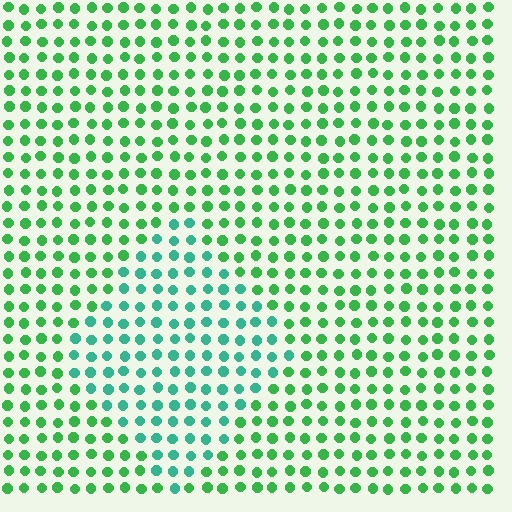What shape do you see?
I see a diamond.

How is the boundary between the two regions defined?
The boundary is defined purely by a slight shift in hue (about 34 degrees). Spacing, size, and orientation are identical on both sides.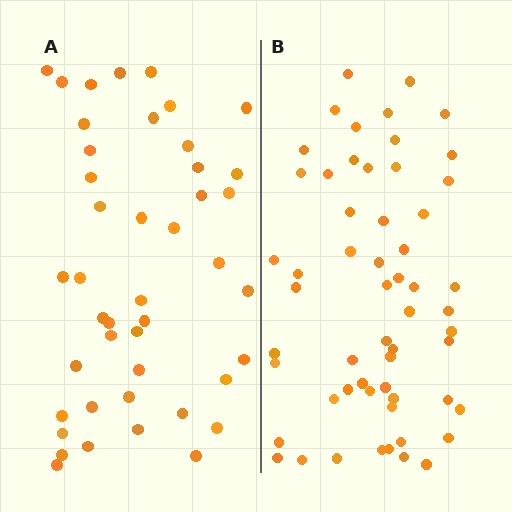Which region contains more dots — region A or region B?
Region B (the right region) has more dots.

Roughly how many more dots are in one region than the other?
Region B has approximately 15 more dots than region A.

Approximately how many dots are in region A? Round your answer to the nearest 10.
About 40 dots. (The exact count is 44, which rounds to 40.)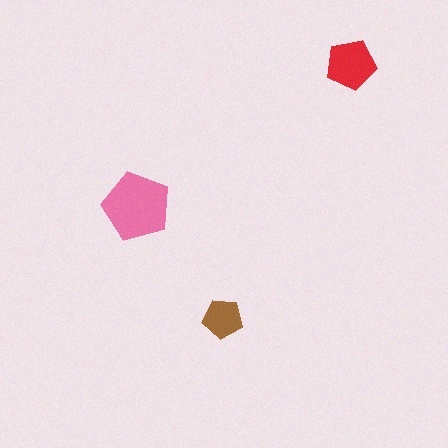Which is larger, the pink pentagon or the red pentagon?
The pink one.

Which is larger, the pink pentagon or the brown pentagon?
The pink one.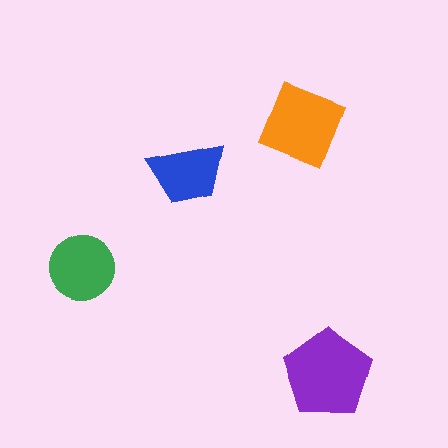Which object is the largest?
The purple pentagon.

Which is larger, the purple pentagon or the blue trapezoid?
The purple pentagon.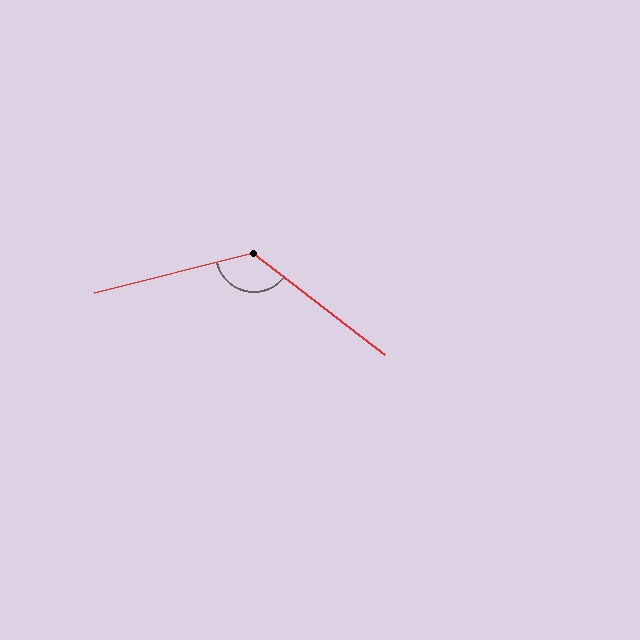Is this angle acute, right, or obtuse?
It is obtuse.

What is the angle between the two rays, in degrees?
Approximately 128 degrees.